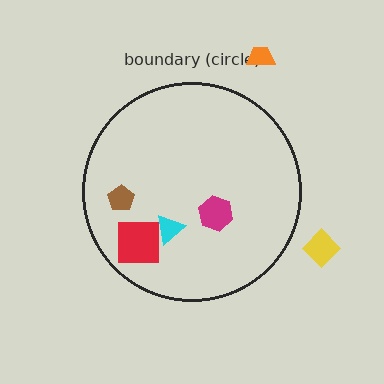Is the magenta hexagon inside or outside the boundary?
Inside.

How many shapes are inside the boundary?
4 inside, 2 outside.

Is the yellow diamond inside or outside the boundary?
Outside.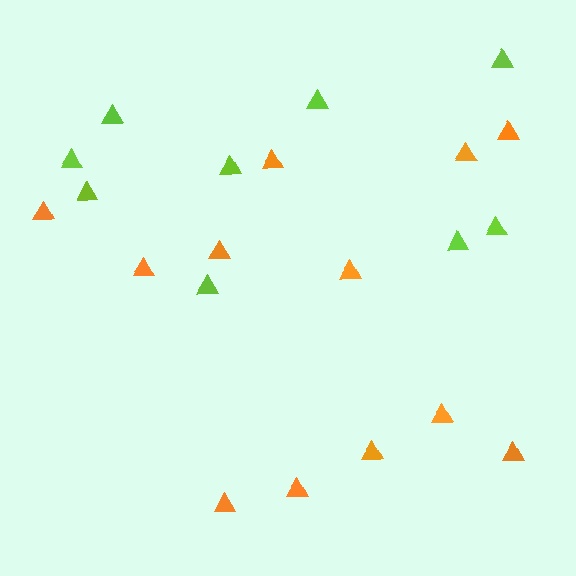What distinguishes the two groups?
There are 2 groups: one group of orange triangles (12) and one group of lime triangles (9).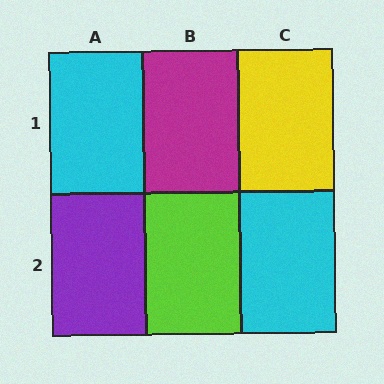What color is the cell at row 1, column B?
Magenta.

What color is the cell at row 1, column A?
Cyan.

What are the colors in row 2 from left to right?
Purple, lime, cyan.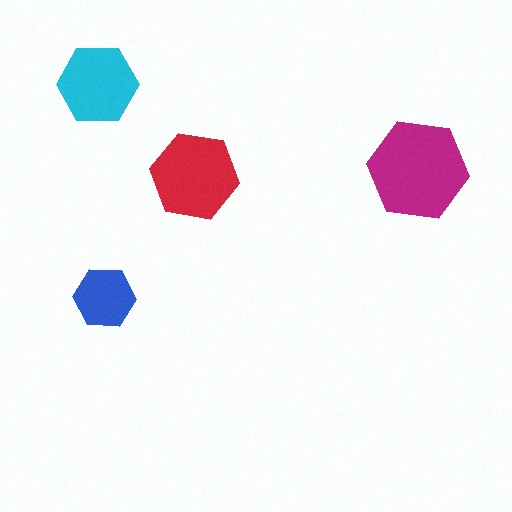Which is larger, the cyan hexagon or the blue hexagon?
The cyan one.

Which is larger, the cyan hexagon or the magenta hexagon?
The magenta one.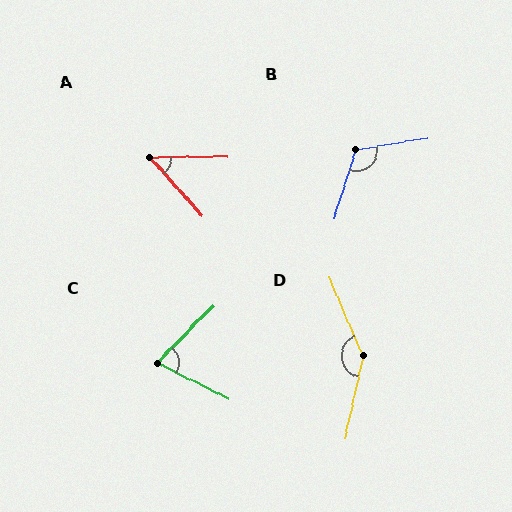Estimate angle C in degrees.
Approximately 72 degrees.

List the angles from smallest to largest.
A (48°), C (72°), B (117°), D (145°).